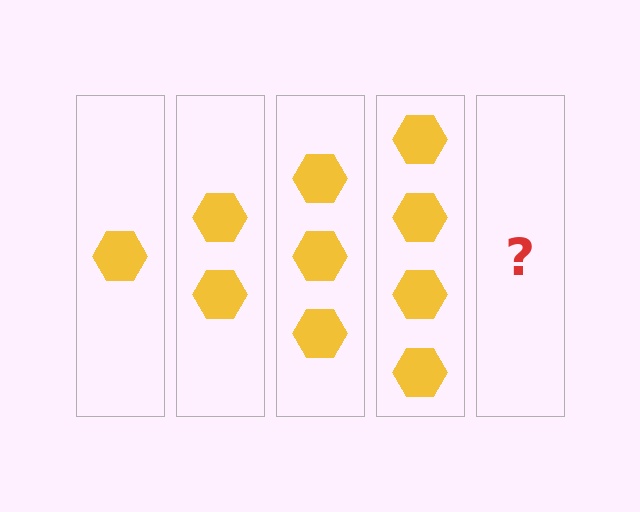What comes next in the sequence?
The next element should be 5 hexagons.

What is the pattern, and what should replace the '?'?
The pattern is that each step adds one more hexagon. The '?' should be 5 hexagons.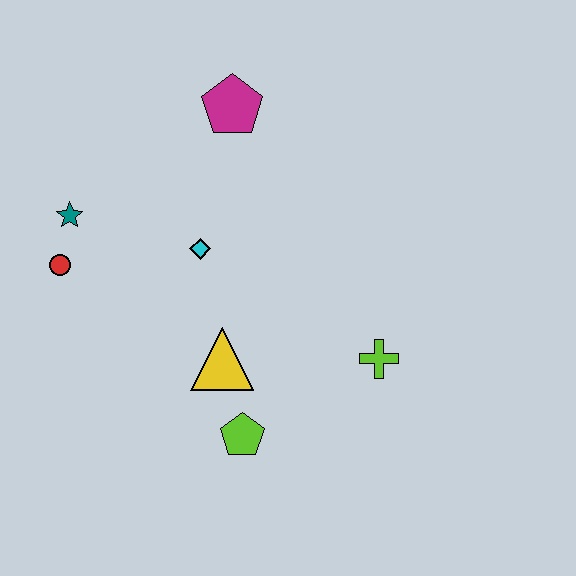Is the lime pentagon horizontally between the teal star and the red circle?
No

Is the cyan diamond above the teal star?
No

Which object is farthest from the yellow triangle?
The magenta pentagon is farthest from the yellow triangle.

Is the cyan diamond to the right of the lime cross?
No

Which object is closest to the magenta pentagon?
The cyan diamond is closest to the magenta pentagon.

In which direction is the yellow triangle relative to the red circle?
The yellow triangle is to the right of the red circle.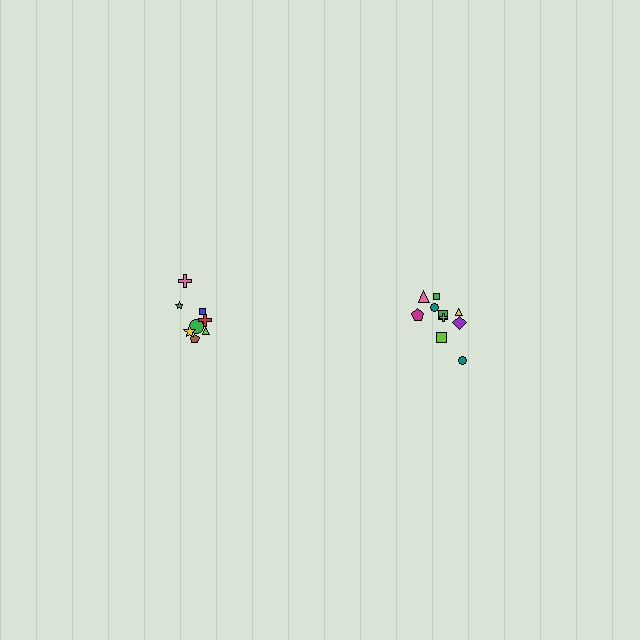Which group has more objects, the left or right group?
The right group.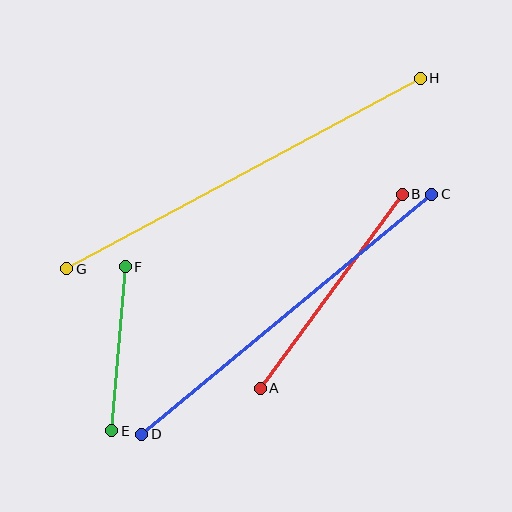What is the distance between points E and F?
The distance is approximately 165 pixels.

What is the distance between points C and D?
The distance is approximately 376 pixels.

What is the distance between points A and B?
The distance is approximately 241 pixels.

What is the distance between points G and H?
The distance is approximately 402 pixels.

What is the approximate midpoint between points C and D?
The midpoint is at approximately (287, 314) pixels.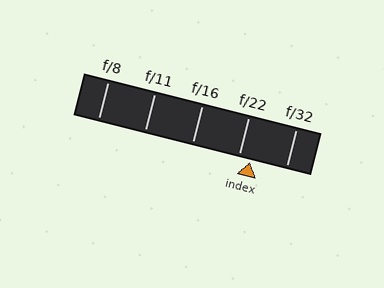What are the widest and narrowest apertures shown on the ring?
The widest aperture shown is f/8 and the narrowest is f/32.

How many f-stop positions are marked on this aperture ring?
There are 5 f-stop positions marked.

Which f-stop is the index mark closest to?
The index mark is closest to f/22.